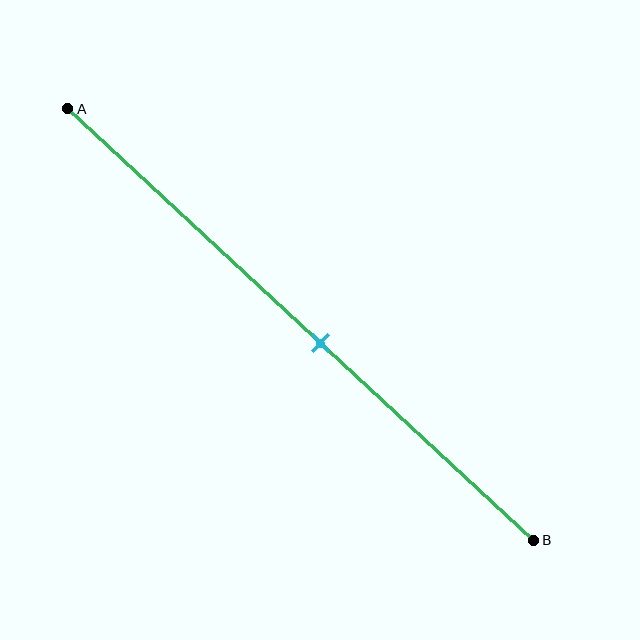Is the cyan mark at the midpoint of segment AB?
No, the mark is at about 55% from A, not at the 50% midpoint.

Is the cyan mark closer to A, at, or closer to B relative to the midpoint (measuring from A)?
The cyan mark is closer to point B than the midpoint of segment AB.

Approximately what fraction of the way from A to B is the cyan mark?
The cyan mark is approximately 55% of the way from A to B.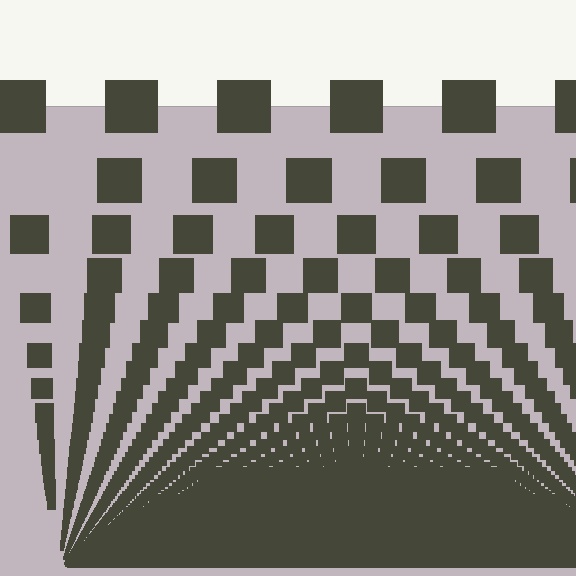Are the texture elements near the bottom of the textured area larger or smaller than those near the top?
Smaller. The gradient is inverted — elements near the bottom are smaller and denser.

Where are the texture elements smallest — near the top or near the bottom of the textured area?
Near the bottom.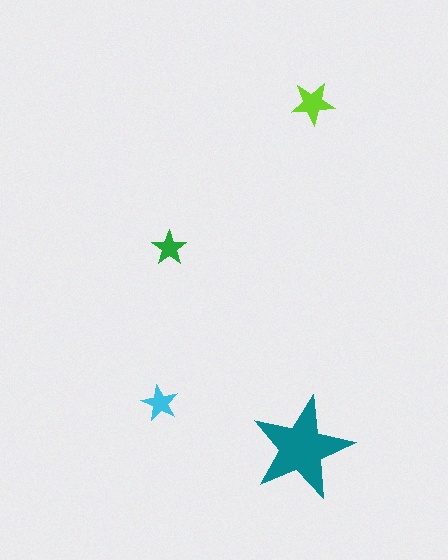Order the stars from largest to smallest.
the teal one, the lime one, the cyan one, the green one.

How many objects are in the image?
There are 4 objects in the image.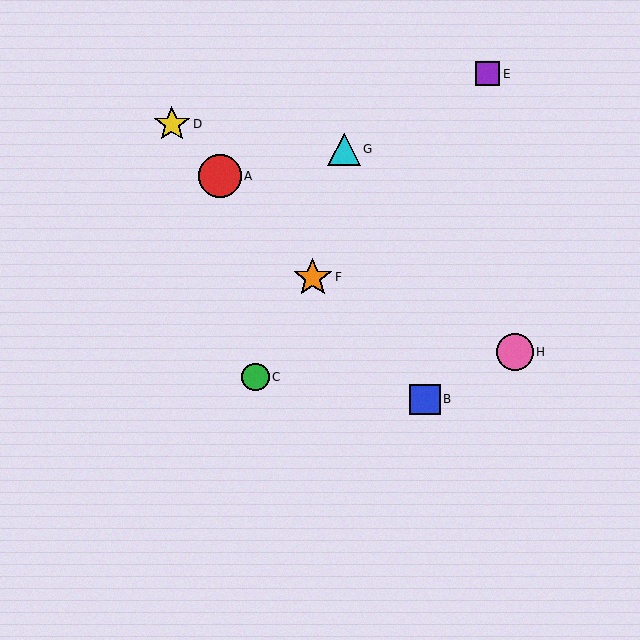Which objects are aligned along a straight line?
Objects A, B, D, F are aligned along a straight line.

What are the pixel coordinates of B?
Object B is at (425, 399).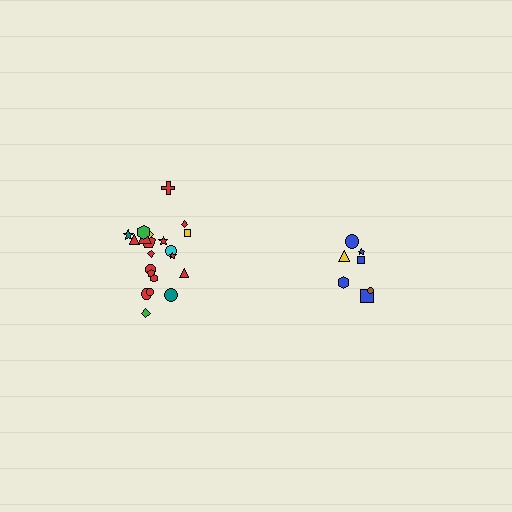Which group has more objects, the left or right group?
The left group.